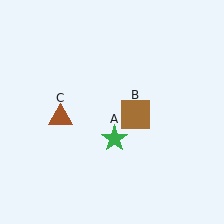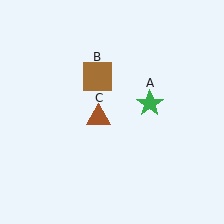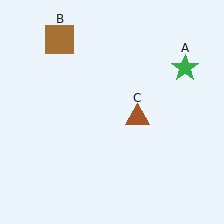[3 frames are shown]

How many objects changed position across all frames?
3 objects changed position: green star (object A), brown square (object B), brown triangle (object C).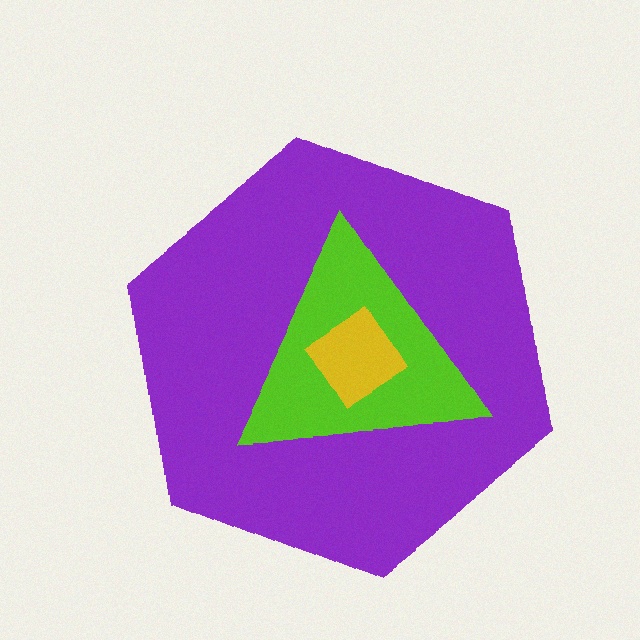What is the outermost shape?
The purple hexagon.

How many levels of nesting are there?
3.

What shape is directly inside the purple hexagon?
The lime triangle.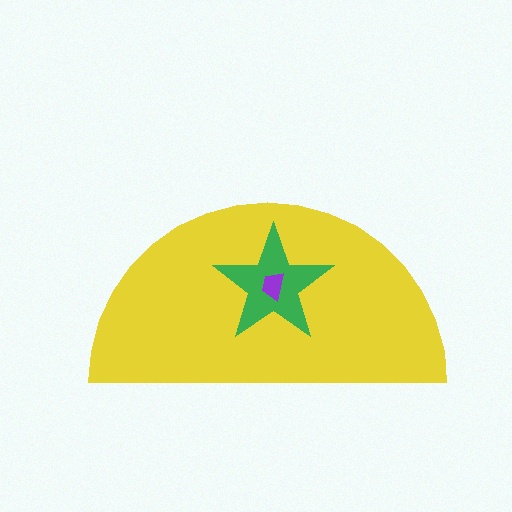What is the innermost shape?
The purple trapezoid.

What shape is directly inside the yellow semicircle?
The green star.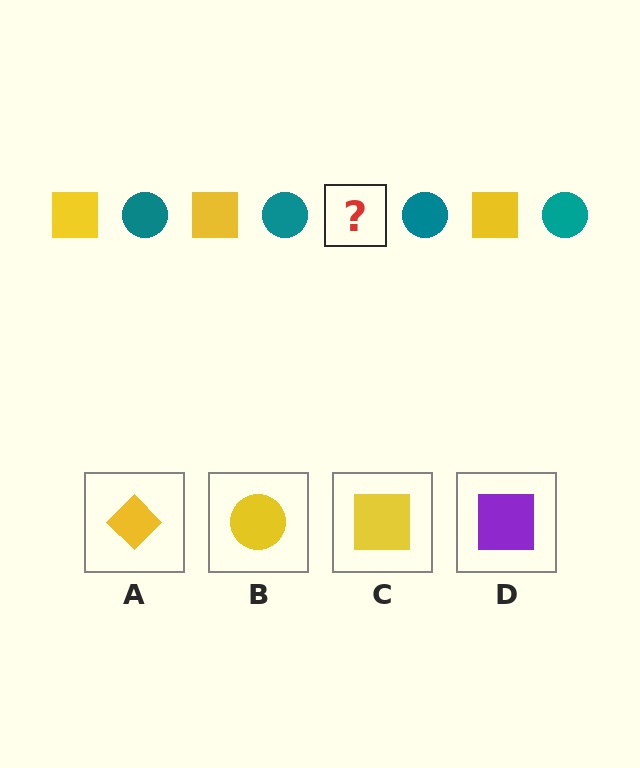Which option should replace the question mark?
Option C.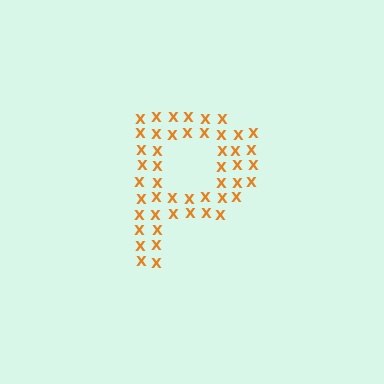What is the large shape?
The large shape is the letter P.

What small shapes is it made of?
It is made of small letter X's.